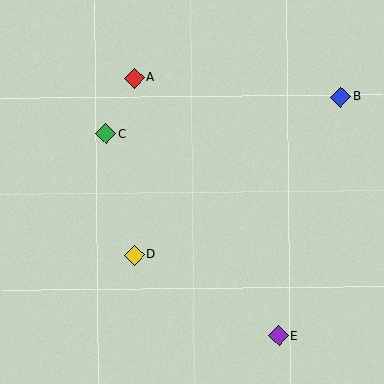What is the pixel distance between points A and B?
The distance between A and B is 207 pixels.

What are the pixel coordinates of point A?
Point A is at (134, 78).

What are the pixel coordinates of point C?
Point C is at (106, 134).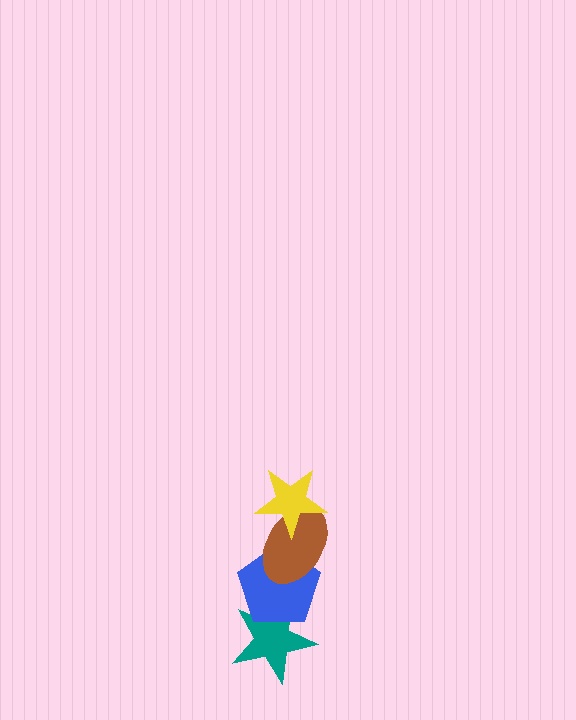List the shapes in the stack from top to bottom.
From top to bottom: the yellow star, the brown ellipse, the blue pentagon, the teal star.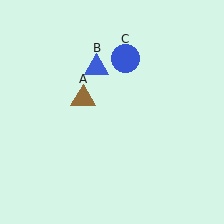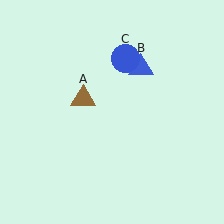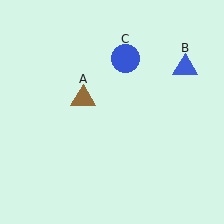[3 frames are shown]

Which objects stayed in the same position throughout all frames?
Brown triangle (object A) and blue circle (object C) remained stationary.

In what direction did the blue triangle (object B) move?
The blue triangle (object B) moved right.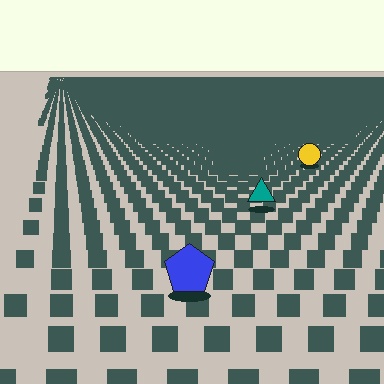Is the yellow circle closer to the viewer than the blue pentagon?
No. The blue pentagon is closer — you can tell from the texture gradient: the ground texture is coarser near it.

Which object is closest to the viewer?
The blue pentagon is closest. The texture marks near it are larger and more spread out.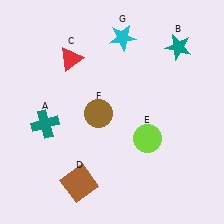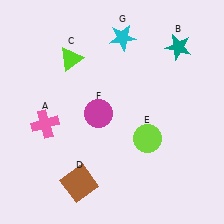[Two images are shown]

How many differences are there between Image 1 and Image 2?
There are 3 differences between the two images.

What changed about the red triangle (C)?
In Image 1, C is red. In Image 2, it changed to lime.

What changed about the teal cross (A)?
In Image 1, A is teal. In Image 2, it changed to pink.